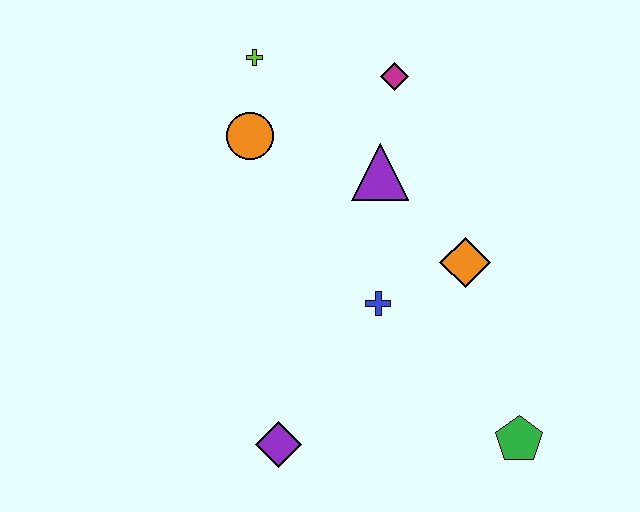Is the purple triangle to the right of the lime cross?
Yes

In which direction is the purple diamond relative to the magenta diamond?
The purple diamond is below the magenta diamond.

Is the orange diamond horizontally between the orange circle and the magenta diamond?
No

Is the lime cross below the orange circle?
No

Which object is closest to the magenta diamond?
The purple triangle is closest to the magenta diamond.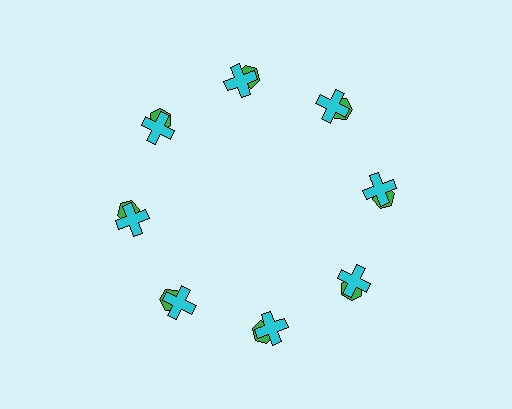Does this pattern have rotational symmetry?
Yes, this pattern has 8-fold rotational symmetry. It looks the same after rotating 45 degrees around the center.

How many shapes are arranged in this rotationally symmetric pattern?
There are 16 shapes, arranged in 8 groups of 2.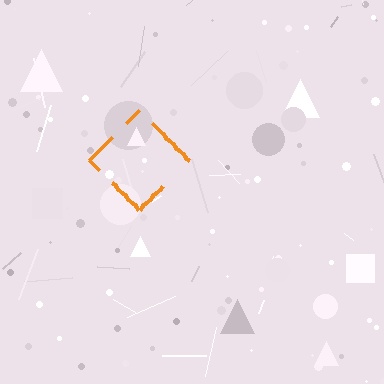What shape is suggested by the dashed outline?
The dashed outline suggests a diamond.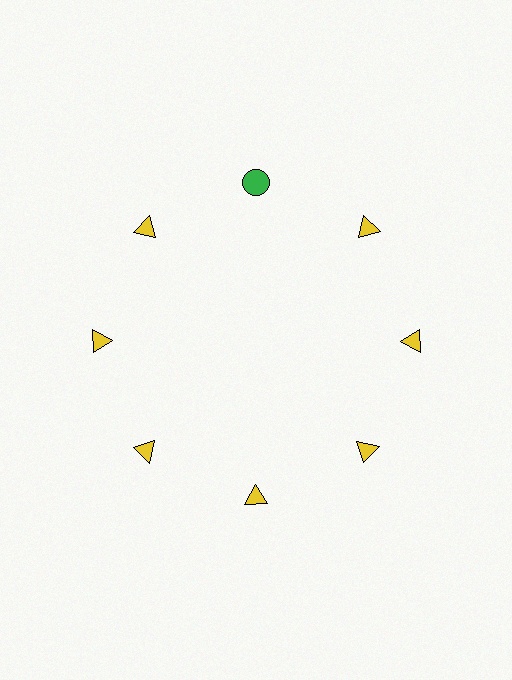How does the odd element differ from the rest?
It differs in both color (green instead of yellow) and shape (circle instead of triangle).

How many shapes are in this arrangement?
There are 8 shapes arranged in a ring pattern.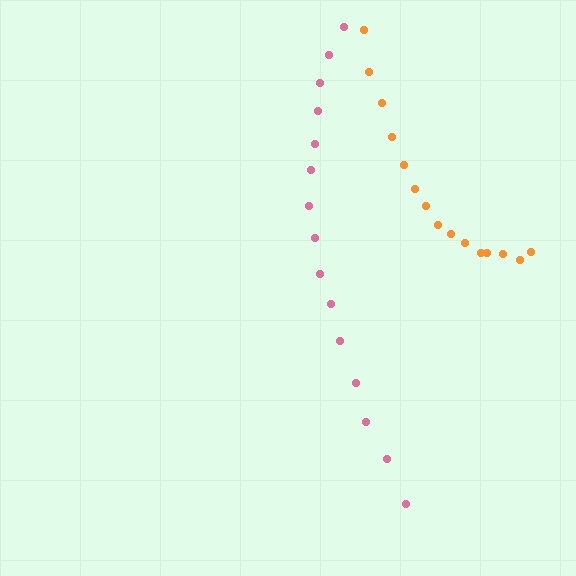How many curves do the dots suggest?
There are 2 distinct paths.